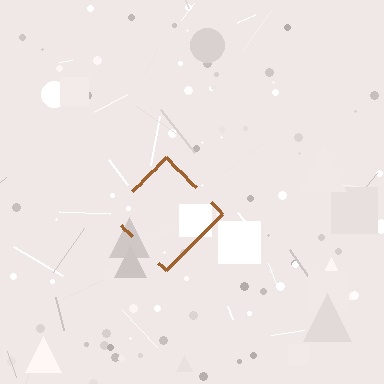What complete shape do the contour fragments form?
The contour fragments form a diamond.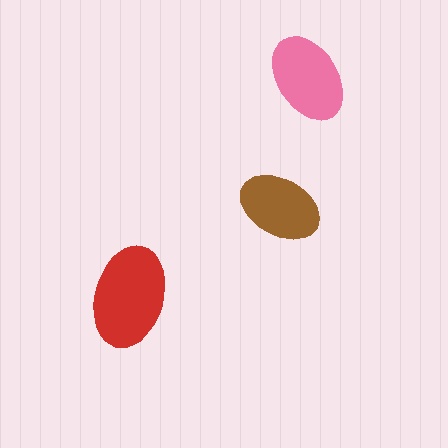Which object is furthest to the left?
The red ellipse is leftmost.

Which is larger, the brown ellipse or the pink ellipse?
The pink one.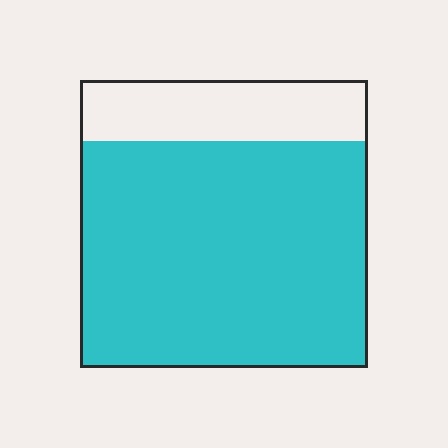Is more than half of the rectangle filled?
Yes.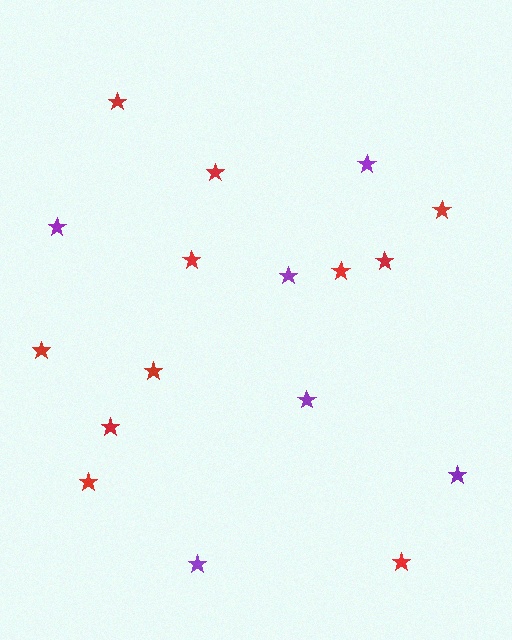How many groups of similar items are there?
There are 2 groups: one group of purple stars (6) and one group of red stars (11).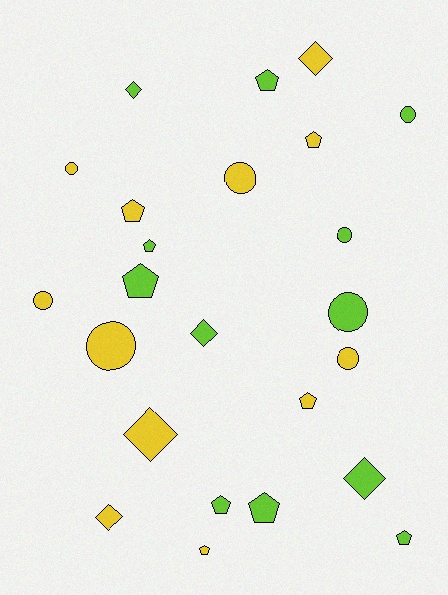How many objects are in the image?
There are 24 objects.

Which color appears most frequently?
Lime, with 12 objects.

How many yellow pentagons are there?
There are 4 yellow pentagons.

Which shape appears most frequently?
Pentagon, with 10 objects.